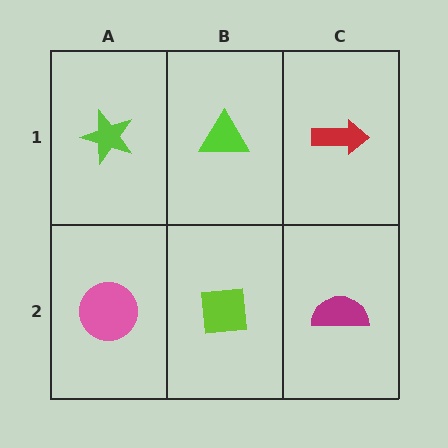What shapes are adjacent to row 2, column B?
A lime triangle (row 1, column B), a pink circle (row 2, column A), a magenta semicircle (row 2, column C).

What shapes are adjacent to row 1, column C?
A magenta semicircle (row 2, column C), a lime triangle (row 1, column B).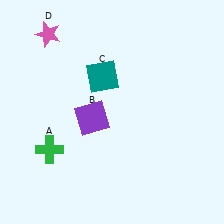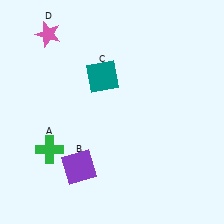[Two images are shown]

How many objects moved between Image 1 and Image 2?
1 object moved between the two images.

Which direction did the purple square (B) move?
The purple square (B) moved down.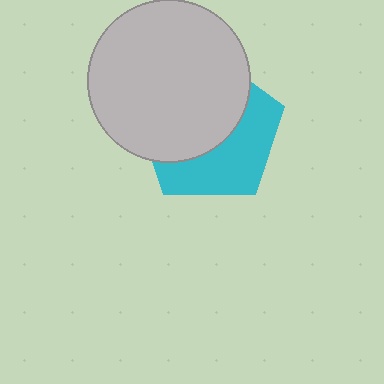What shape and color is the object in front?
The object in front is a light gray circle.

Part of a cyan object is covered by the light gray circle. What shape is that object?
It is a pentagon.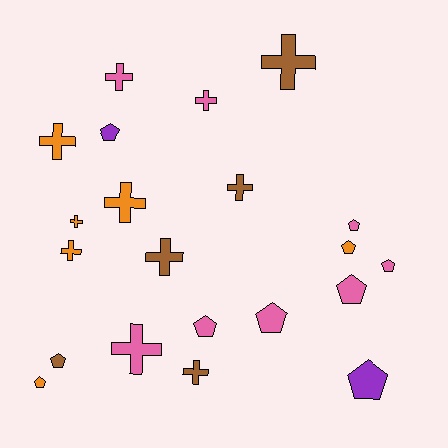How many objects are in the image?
There are 21 objects.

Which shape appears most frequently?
Cross, with 11 objects.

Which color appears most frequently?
Pink, with 8 objects.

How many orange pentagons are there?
There are 2 orange pentagons.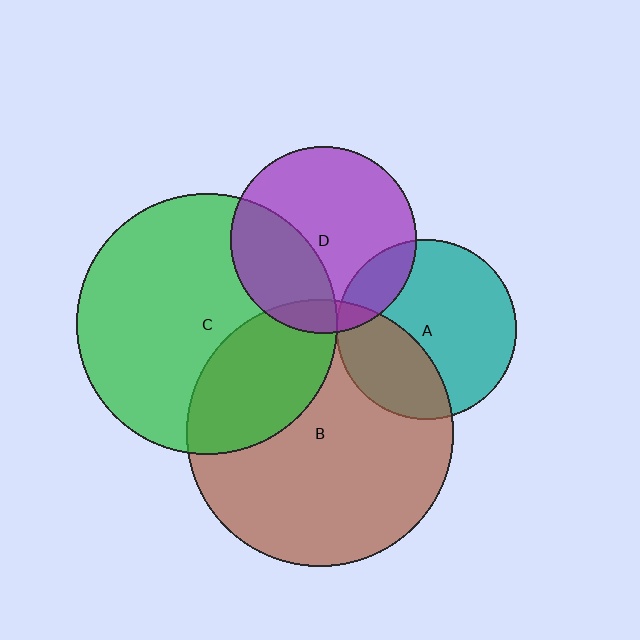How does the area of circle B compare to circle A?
Approximately 2.2 times.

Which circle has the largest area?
Circle B (brown).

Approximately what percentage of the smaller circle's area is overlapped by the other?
Approximately 30%.